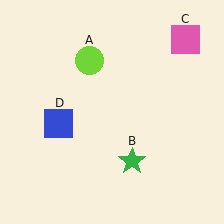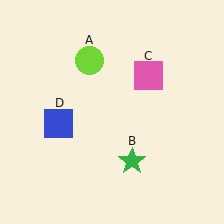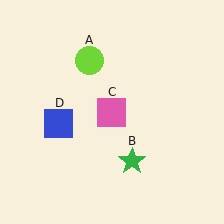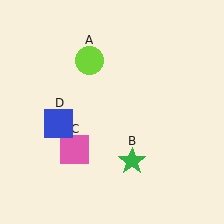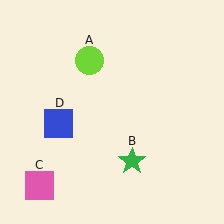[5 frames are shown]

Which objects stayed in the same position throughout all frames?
Lime circle (object A) and green star (object B) and blue square (object D) remained stationary.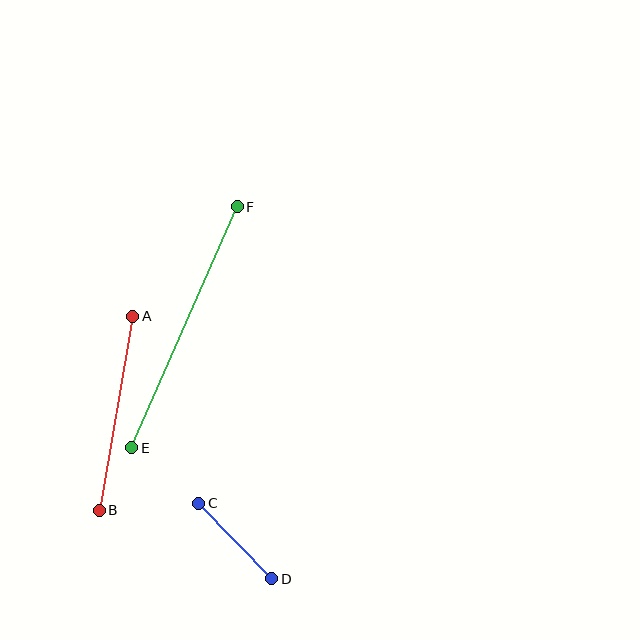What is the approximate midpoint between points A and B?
The midpoint is at approximately (116, 413) pixels.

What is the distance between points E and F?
The distance is approximately 263 pixels.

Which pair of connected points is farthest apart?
Points E and F are farthest apart.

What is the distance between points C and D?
The distance is approximately 105 pixels.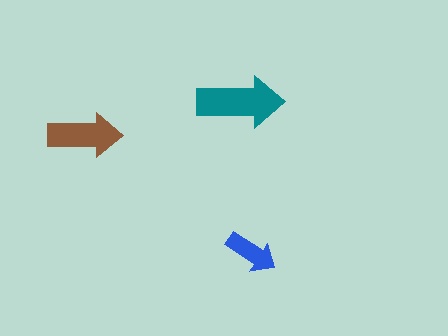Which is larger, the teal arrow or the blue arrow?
The teal one.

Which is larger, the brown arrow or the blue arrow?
The brown one.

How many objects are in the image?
There are 3 objects in the image.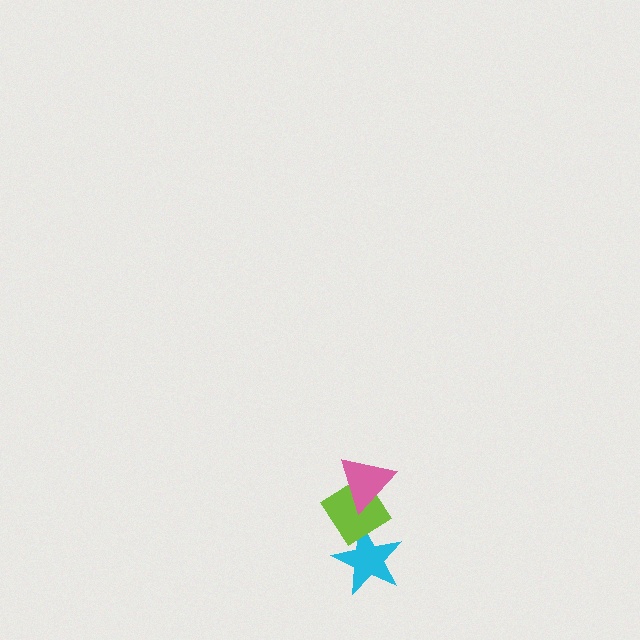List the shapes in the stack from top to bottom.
From top to bottom: the pink triangle, the lime diamond, the cyan star.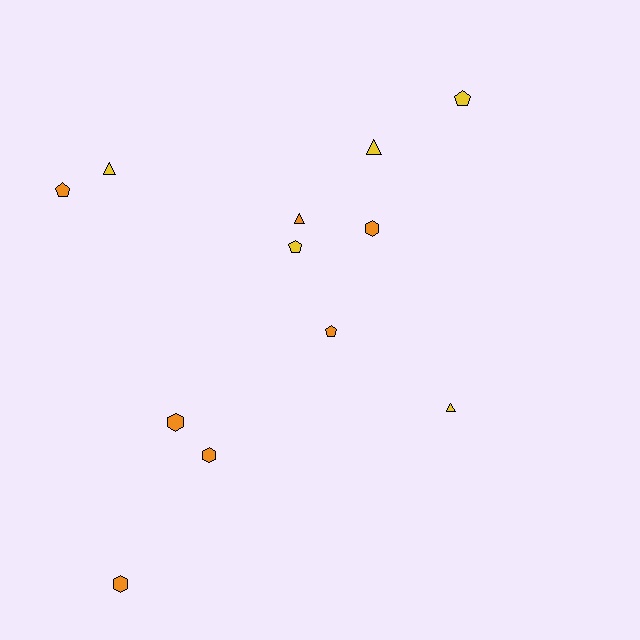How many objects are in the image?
There are 12 objects.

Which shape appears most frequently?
Pentagon, with 4 objects.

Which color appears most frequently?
Orange, with 7 objects.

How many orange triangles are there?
There is 1 orange triangle.